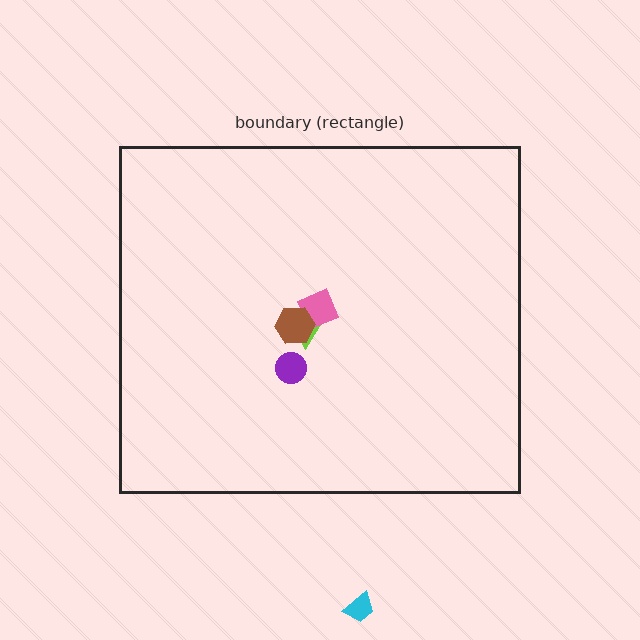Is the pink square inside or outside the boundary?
Inside.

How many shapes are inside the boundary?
4 inside, 1 outside.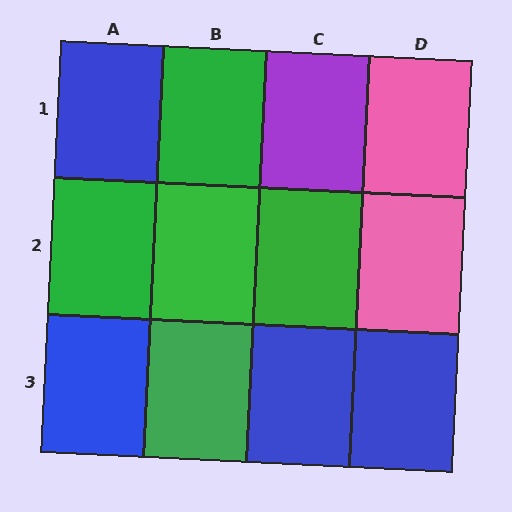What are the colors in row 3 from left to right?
Blue, green, blue, blue.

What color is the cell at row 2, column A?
Green.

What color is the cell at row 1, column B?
Green.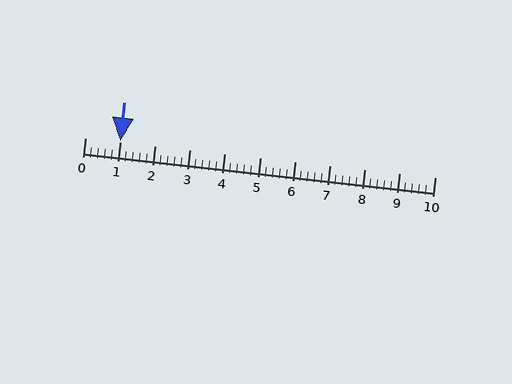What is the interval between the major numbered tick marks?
The major tick marks are spaced 1 units apart.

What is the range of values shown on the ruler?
The ruler shows values from 0 to 10.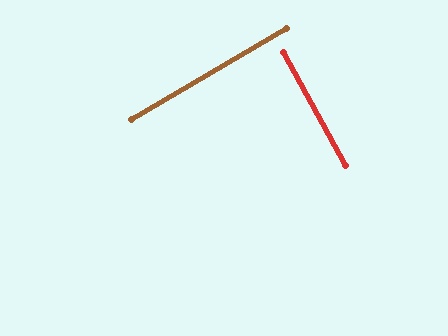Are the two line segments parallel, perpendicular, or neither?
Perpendicular — they meet at approximately 88°.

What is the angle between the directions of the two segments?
Approximately 88 degrees.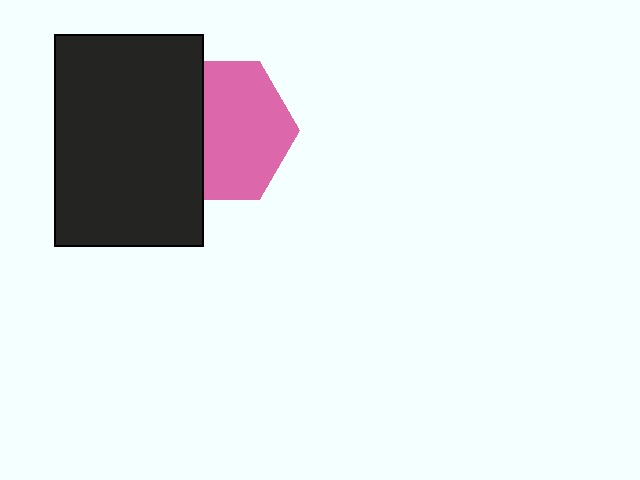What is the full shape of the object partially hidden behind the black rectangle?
The partially hidden object is a pink hexagon.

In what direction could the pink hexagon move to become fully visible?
The pink hexagon could move right. That would shift it out from behind the black rectangle entirely.